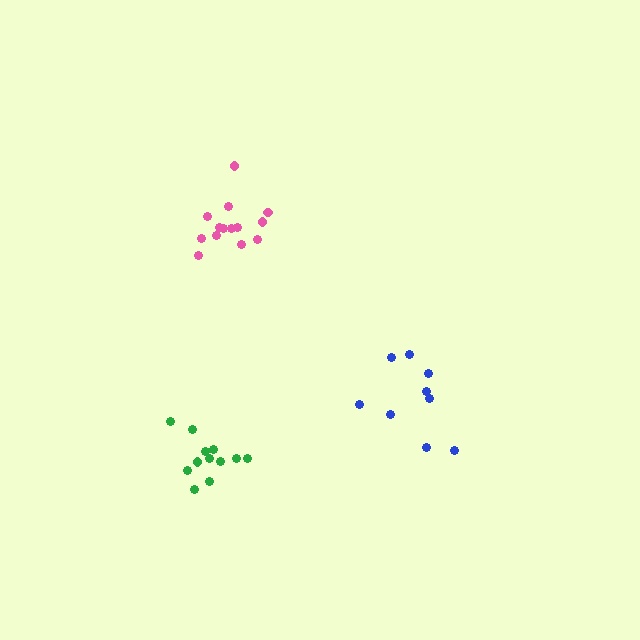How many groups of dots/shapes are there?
There are 3 groups.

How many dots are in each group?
Group 1: 9 dots, Group 2: 14 dots, Group 3: 12 dots (35 total).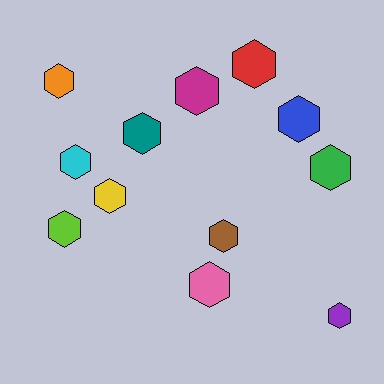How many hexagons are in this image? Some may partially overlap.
There are 12 hexagons.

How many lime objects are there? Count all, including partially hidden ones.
There is 1 lime object.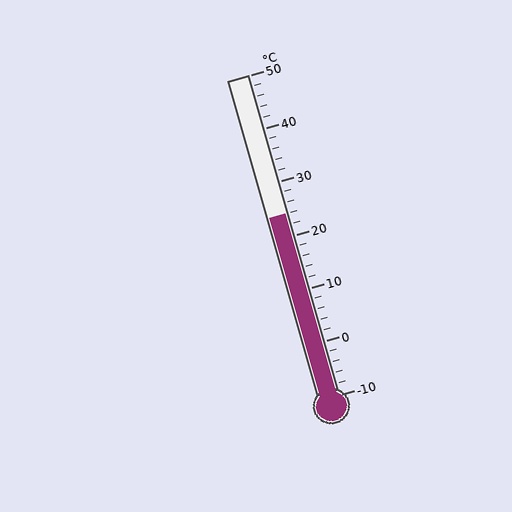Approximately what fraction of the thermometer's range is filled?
The thermometer is filled to approximately 55% of its range.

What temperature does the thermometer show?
The thermometer shows approximately 24°C.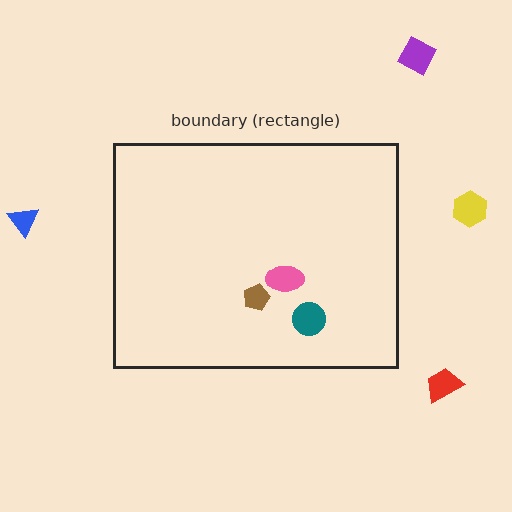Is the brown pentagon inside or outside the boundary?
Inside.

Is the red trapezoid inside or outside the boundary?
Outside.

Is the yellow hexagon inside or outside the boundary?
Outside.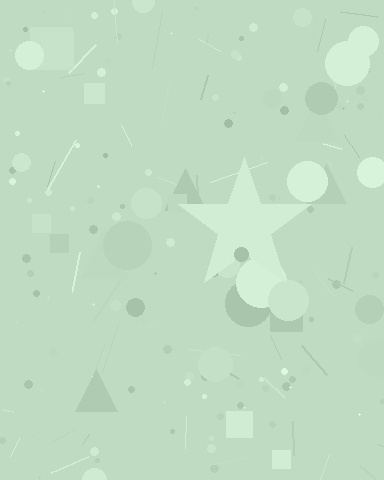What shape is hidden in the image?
A star is hidden in the image.